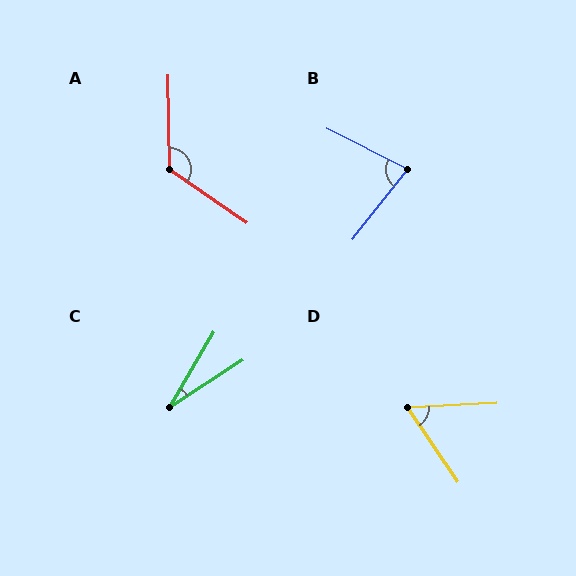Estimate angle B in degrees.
Approximately 79 degrees.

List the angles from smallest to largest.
C (26°), D (59°), B (79°), A (125°).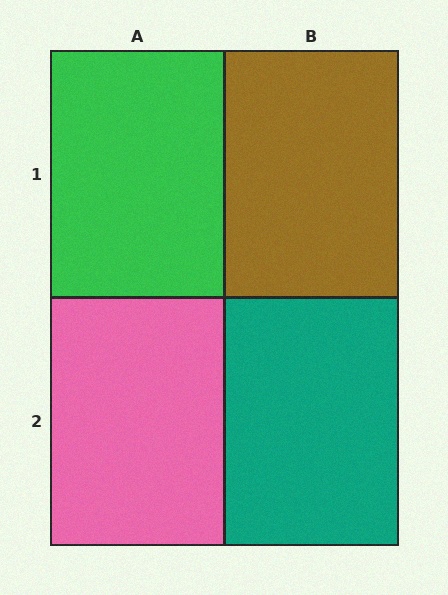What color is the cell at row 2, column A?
Pink.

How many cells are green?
1 cell is green.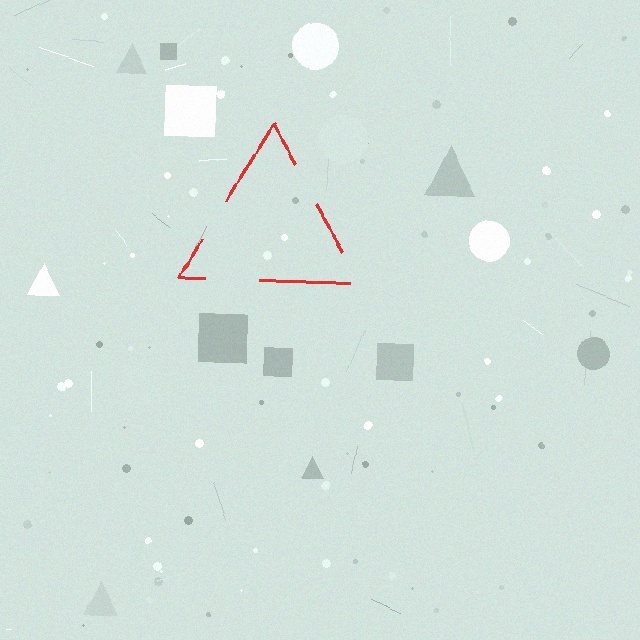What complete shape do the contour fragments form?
The contour fragments form a triangle.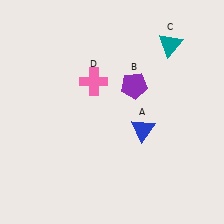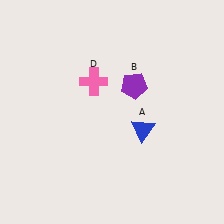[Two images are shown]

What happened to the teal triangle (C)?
The teal triangle (C) was removed in Image 2. It was in the top-right area of Image 1.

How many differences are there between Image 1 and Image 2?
There is 1 difference between the two images.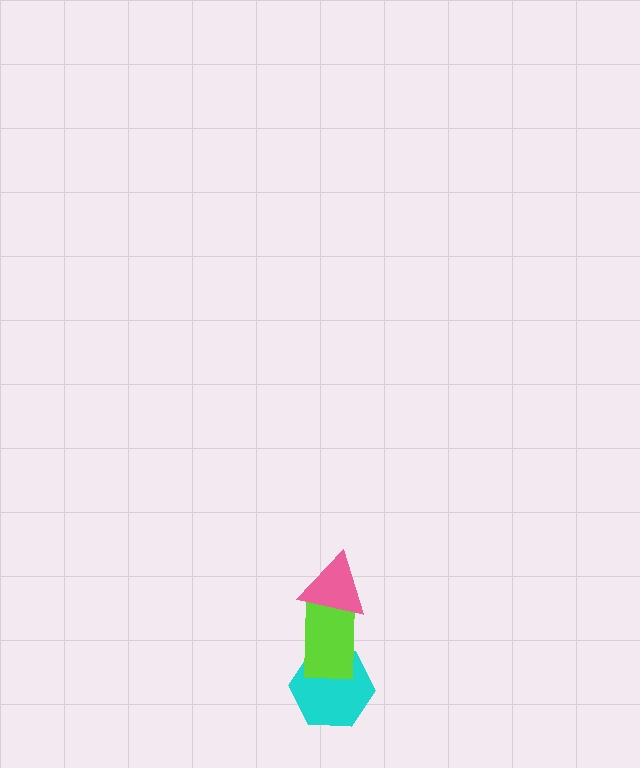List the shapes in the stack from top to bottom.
From top to bottom: the pink triangle, the lime rectangle, the cyan hexagon.